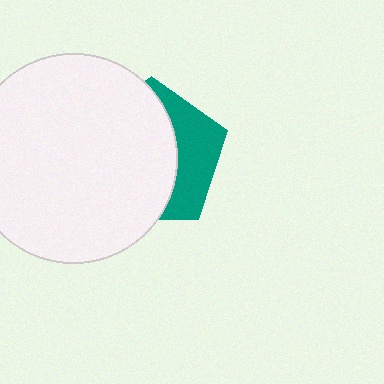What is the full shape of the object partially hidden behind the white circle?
The partially hidden object is a teal pentagon.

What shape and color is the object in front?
The object in front is a white circle.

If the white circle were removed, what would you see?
You would see the complete teal pentagon.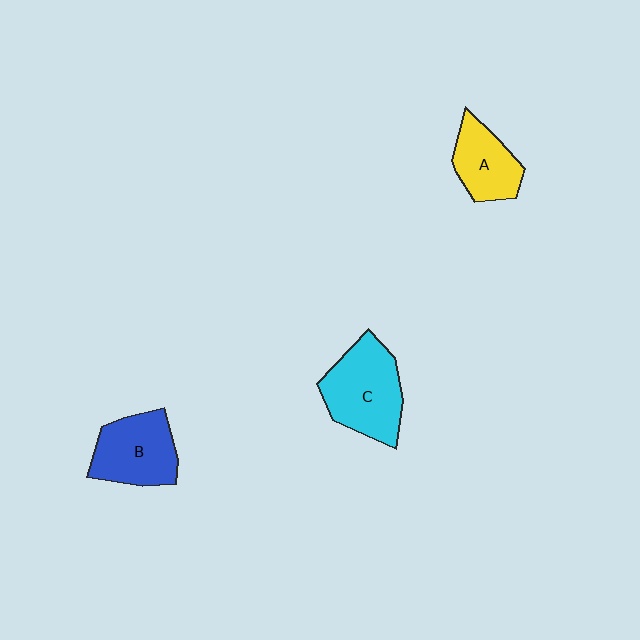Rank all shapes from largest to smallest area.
From largest to smallest: C (cyan), B (blue), A (yellow).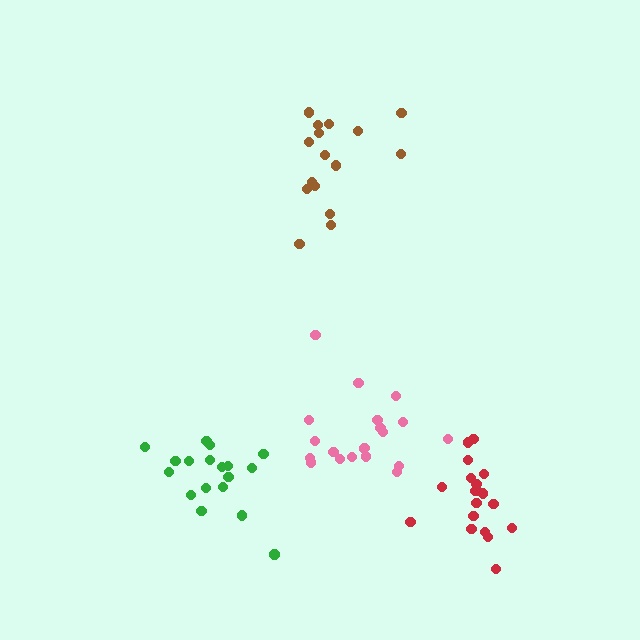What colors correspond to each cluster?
The clusters are colored: red, green, brown, pink.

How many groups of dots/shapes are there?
There are 4 groups.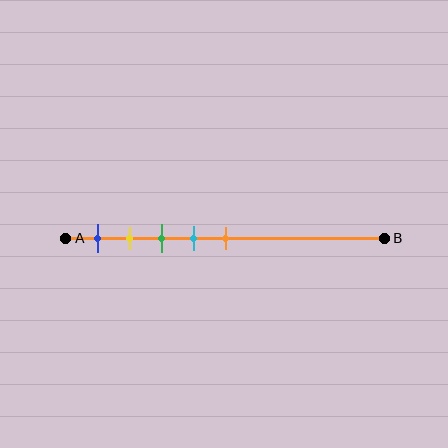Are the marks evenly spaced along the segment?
Yes, the marks are approximately evenly spaced.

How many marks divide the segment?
There are 5 marks dividing the segment.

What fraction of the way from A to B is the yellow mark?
The yellow mark is approximately 20% (0.2) of the way from A to B.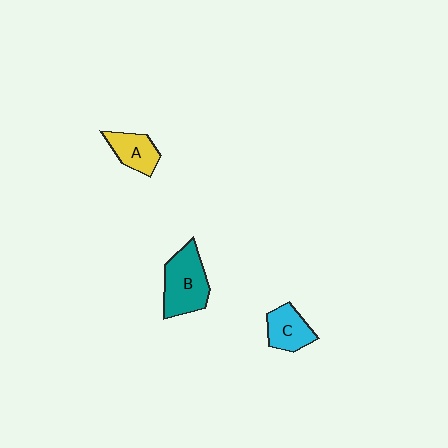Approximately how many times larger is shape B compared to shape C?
Approximately 1.5 times.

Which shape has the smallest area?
Shape A (yellow).